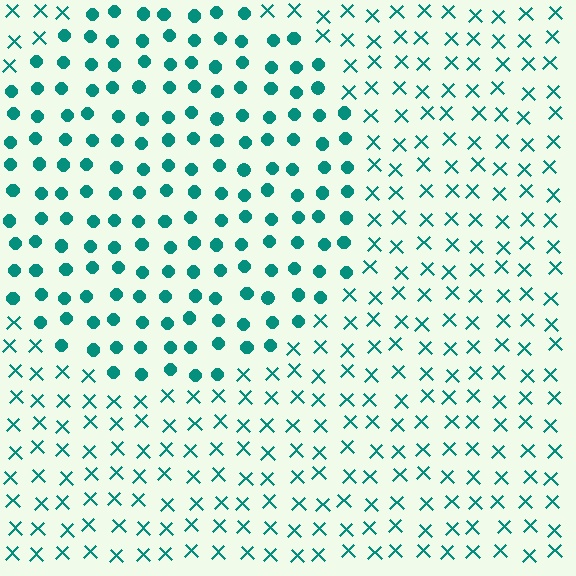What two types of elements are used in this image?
The image uses circles inside the circle region and X marks outside it.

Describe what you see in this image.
The image is filled with small teal elements arranged in a uniform grid. A circle-shaped region contains circles, while the surrounding area contains X marks. The boundary is defined purely by the change in element shape.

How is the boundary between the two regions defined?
The boundary is defined by a change in element shape: circles inside vs. X marks outside. All elements share the same color and spacing.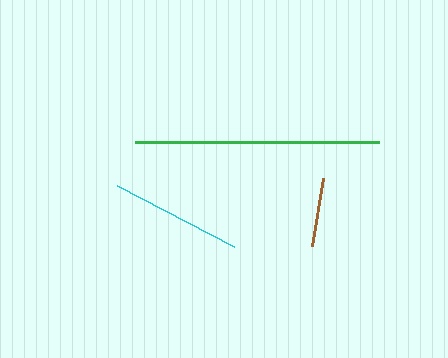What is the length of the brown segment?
The brown segment is approximately 69 pixels long.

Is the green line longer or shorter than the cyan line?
The green line is longer than the cyan line.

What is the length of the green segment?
The green segment is approximately 244 pixels long.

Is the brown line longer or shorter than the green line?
The green line is longer than the brown line.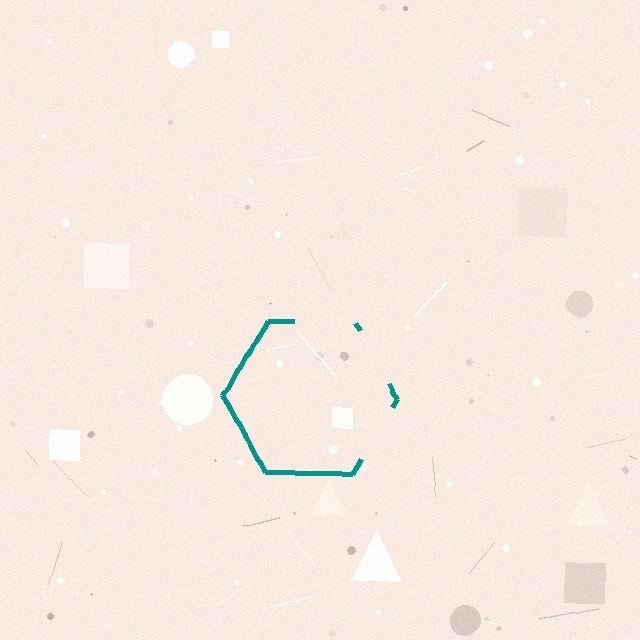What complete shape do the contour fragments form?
The contour fragments form a hexagon.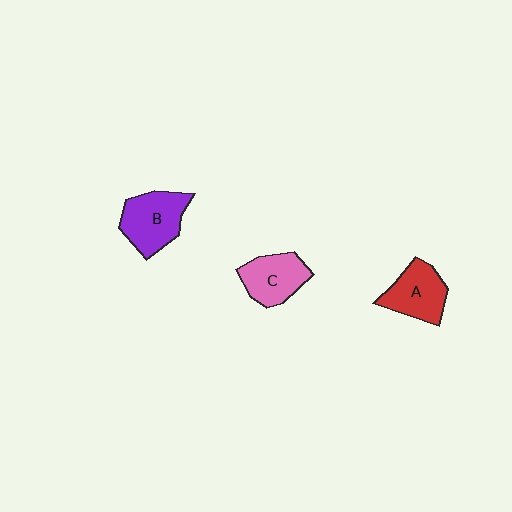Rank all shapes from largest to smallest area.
From largest to smallest: B (purple), A (red), C (pink).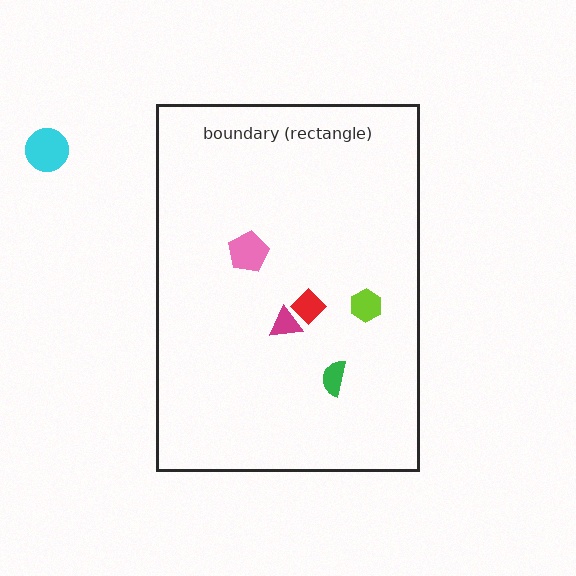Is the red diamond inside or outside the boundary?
Inside.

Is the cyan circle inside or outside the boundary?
Outside.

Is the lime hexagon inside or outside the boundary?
Inside.